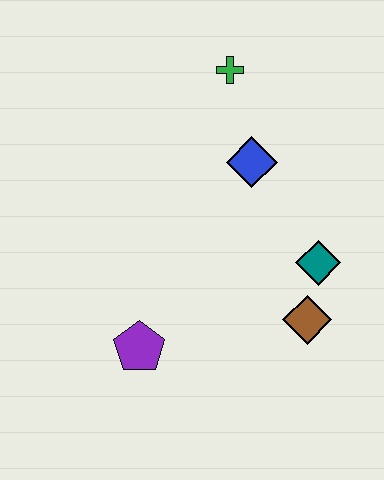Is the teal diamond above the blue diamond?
No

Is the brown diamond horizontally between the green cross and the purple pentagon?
No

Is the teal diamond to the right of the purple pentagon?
Yes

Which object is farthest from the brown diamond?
The green cross is farthest from the brown diamond.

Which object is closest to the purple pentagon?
The brown diamond is closest to the purple pentagon.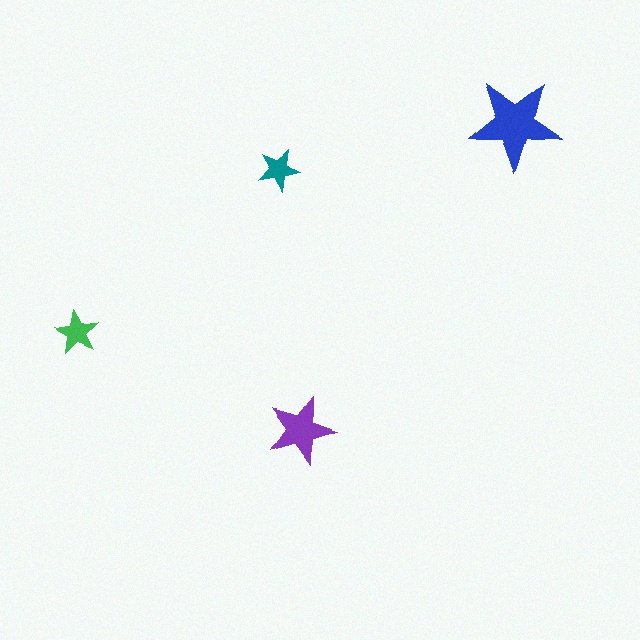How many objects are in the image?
There are 4 objects in the image.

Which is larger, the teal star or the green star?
The green one.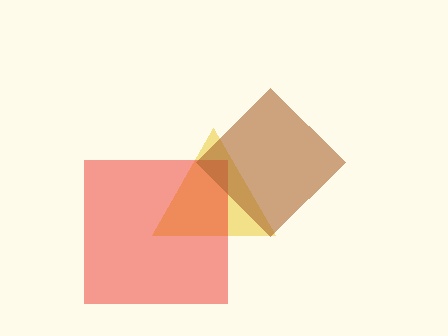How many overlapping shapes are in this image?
There are 3 overlapping shapes in the image.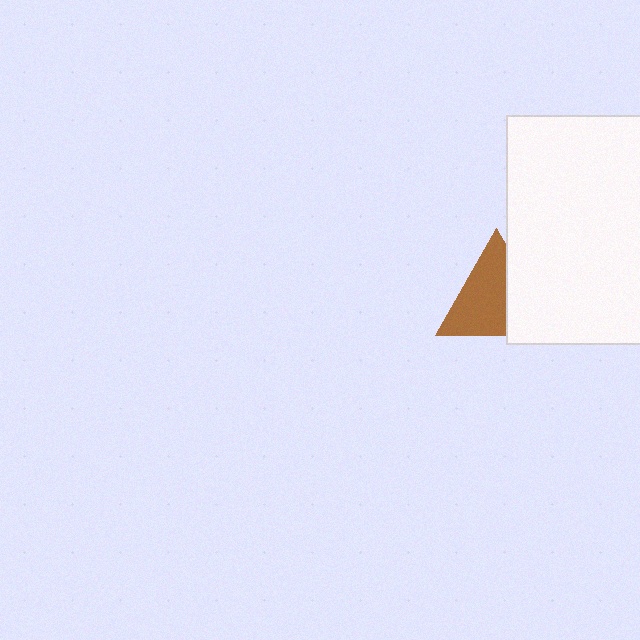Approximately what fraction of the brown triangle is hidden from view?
Roughly 37% of the brown triangle is hidden behind the white rectangle.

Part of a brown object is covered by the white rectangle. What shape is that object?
It is a triangle.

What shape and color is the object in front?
The object in front is a white rectangle.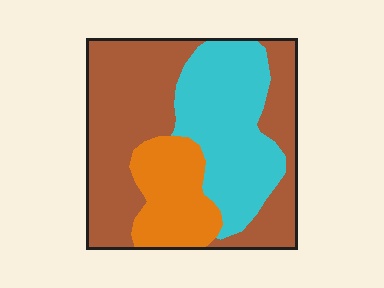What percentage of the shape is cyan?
Cyan takes up between a sixth and a third of the shape.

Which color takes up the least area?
Orange, at roughly 20%.